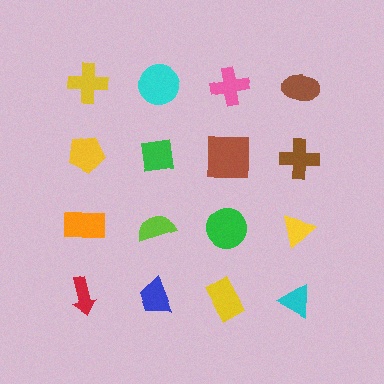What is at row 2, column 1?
A yellow pentagon.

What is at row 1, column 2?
A cyan circle.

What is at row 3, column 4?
A yellow triangle.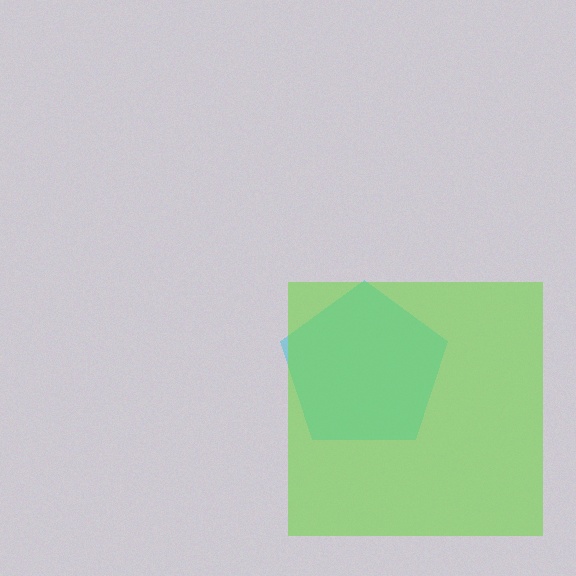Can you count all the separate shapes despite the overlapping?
Yes, there are 2 separate shapes.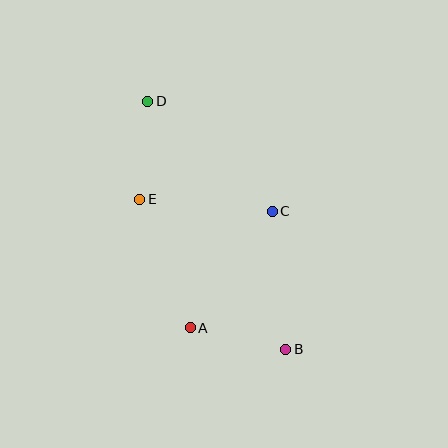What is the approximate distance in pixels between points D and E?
The distance between D and E is approximately 98 pixels.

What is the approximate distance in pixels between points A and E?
The distance between A and E is approximately 138 pixels.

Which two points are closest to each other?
Points A and B are closest to each other.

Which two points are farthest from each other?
Points B and D are farthest from each other.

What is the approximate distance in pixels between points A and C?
The distance between A and C is approximately 143 pixels.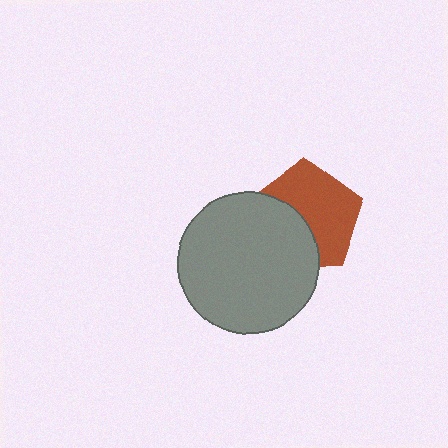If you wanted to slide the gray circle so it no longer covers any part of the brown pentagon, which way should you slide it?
Slide it toward the lower-left — that is the most direct way to separate the two shapes.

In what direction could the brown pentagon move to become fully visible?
The brown pentagon could move toward the upper-right. That would shift it out from behind the gray circle entirely.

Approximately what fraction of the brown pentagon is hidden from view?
Roughly 41% of the brown pentagon is hidden behind the gray circle.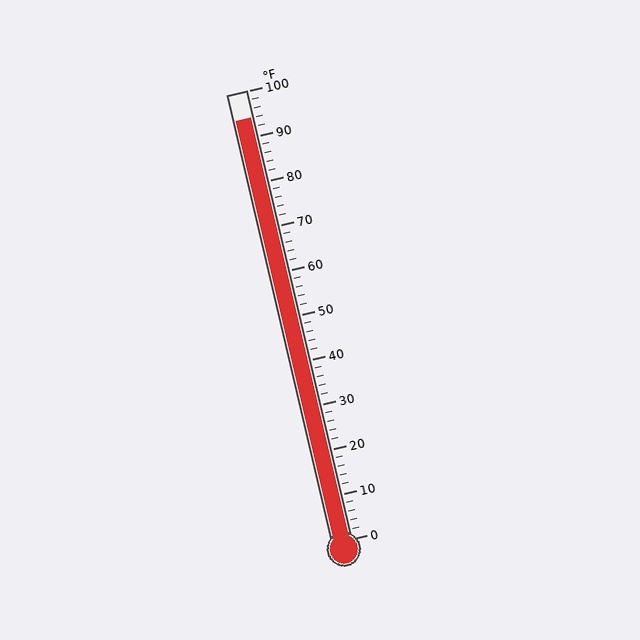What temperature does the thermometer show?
The thermometer shows approximately 94°F.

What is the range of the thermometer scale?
The thermometer scale ranges from 0°F to 100°F.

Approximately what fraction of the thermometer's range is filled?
The thermometer is filled to approximately 95% of its range.